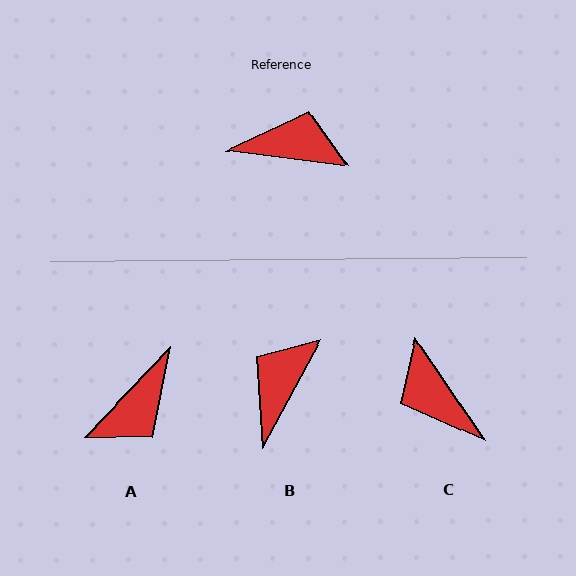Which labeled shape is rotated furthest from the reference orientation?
C, about 131 degrees away.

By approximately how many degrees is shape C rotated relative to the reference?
Approximately 131 degrees counter-clockwise.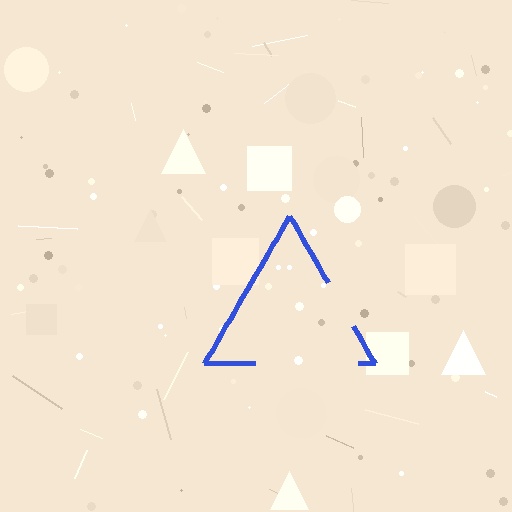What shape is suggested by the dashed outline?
The dashed outline suggests a triangle.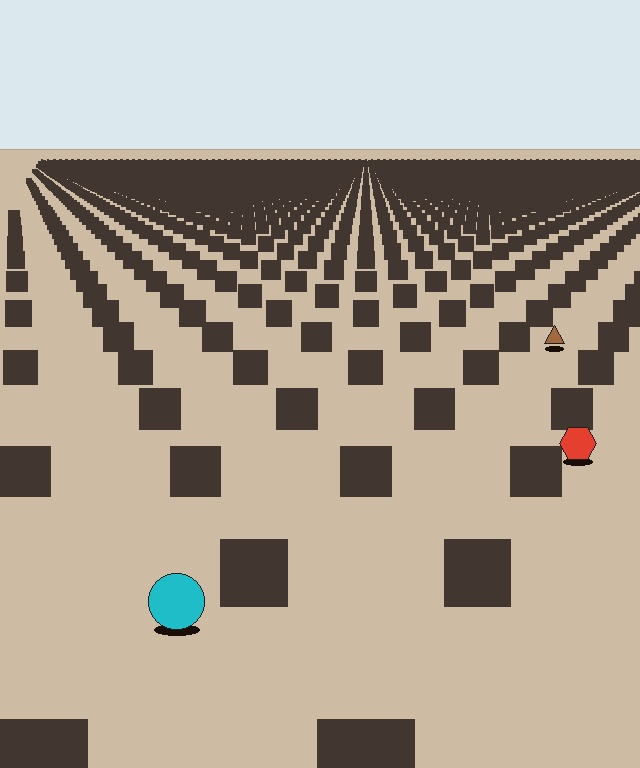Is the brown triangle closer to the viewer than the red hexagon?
No. The red hexagon is closer — you can tell from the texture gradient: the ground texture is coarser near it.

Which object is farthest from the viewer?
The brown triangle is farthest from the viewer. It appears smaller and the ground texture around it is denser.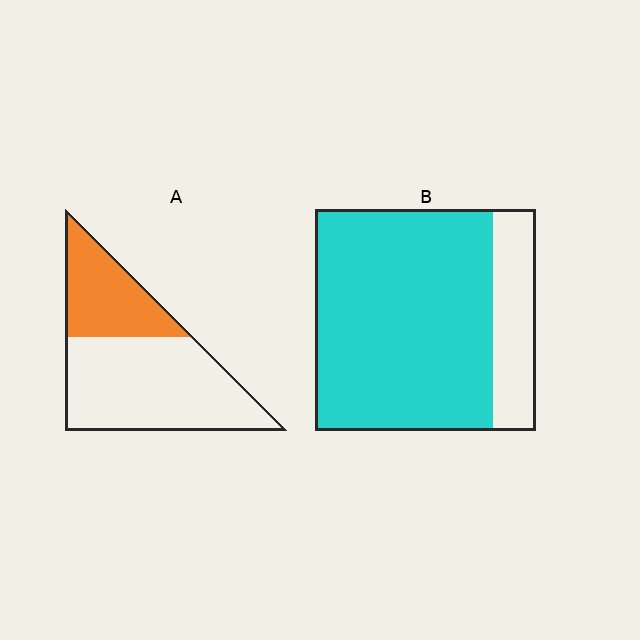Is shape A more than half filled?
No.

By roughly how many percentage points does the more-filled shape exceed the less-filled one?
By roughly 45 percentage points (B over A).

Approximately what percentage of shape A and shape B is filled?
A is approximately 35% and B is approximately 80%.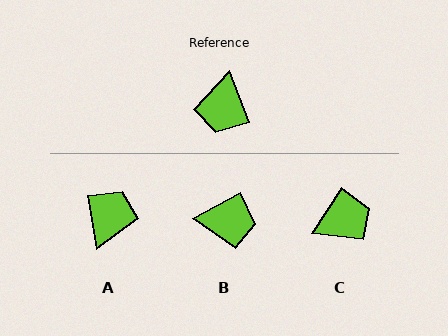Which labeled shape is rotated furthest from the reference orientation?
A, about 169 degrees away.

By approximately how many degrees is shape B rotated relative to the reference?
Approximately 97 degrees counter-clockwise.